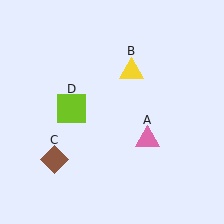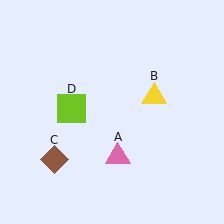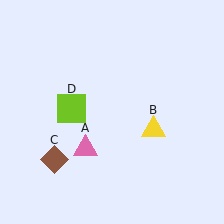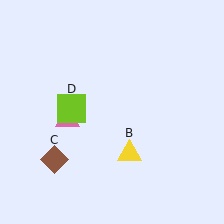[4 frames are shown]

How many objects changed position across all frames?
2 objects changed position: pink triangle (object A), yellow triangle (object B).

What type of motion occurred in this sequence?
The pink triangle (object A), yellow triangle (object B) rotated clockwise around the center of the scene.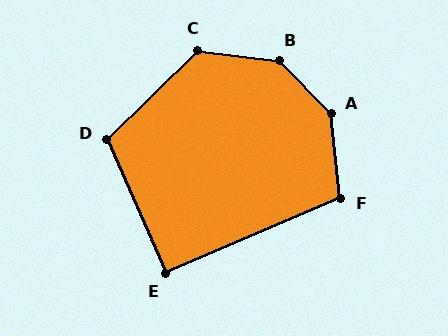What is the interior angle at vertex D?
Approximately 111 degrees (obtuse).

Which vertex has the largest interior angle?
B, at approximately 142 degrees.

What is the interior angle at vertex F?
Approximately 107 degrees (obtuse).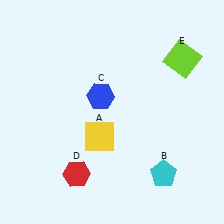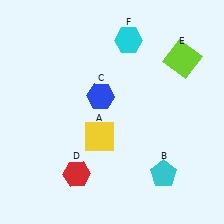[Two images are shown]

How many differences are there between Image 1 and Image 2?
There is 1 difference between the two images.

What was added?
A cyan hexagon (F) was added in Image 2.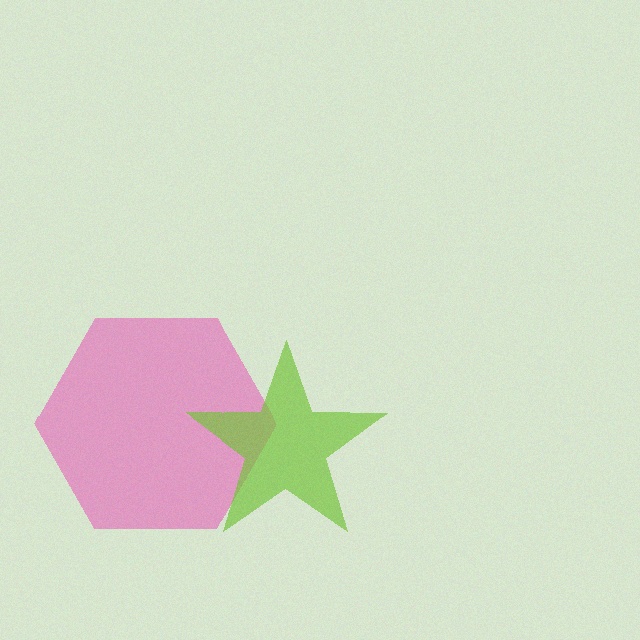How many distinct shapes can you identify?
There are 2 distinct shapes: a pink hexagon, a lime star.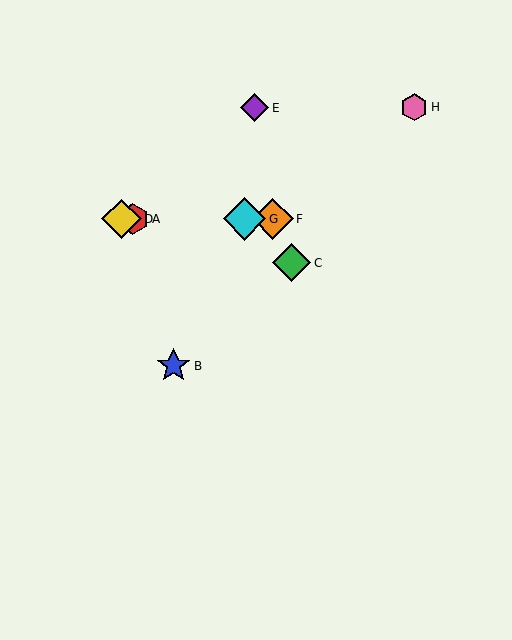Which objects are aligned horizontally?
Objects A, D, F, G are aligned horizontally.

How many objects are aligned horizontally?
4 objects (A, D, F, G) are aligned horizontally.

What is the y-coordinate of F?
Object F is at y≈219.